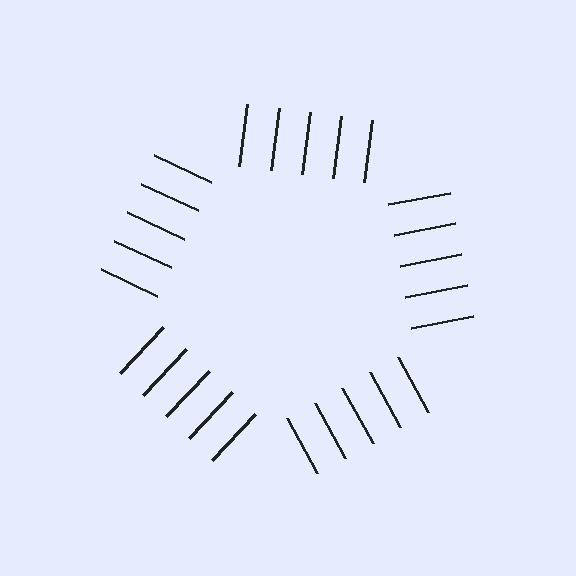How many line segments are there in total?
25 — 5 along each of the 5 edges.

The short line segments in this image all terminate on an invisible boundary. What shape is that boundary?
An illusory pentagon — the line segments terminate on its edges but no continuous stroke is drawn.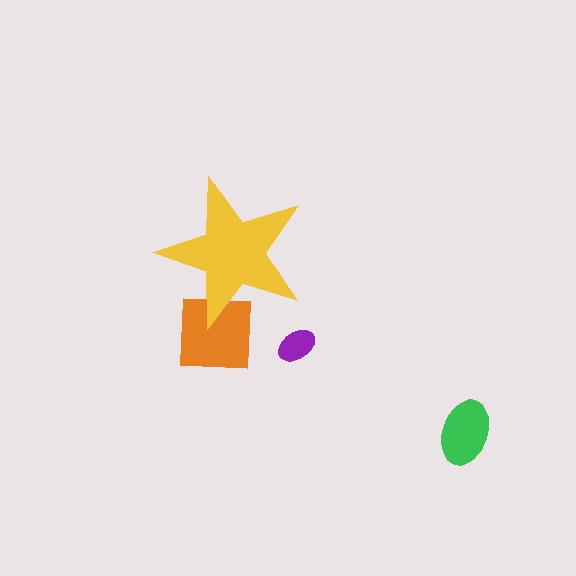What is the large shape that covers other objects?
A yellow star.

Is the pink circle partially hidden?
Yes, the pink circle is partially hidden behind the yellow star.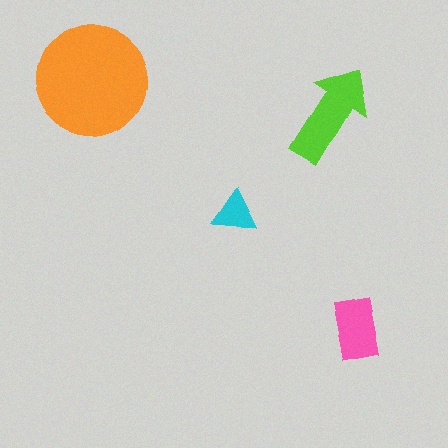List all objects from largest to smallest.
The orange circle, the lime arrow, the pink rectangle, the cyan triangle.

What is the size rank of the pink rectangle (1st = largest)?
3rd.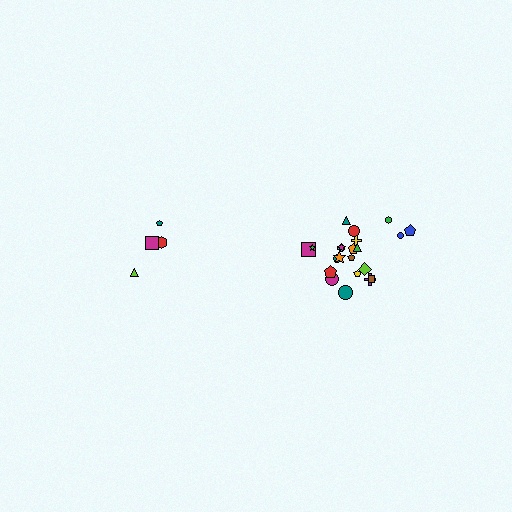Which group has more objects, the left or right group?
The right group.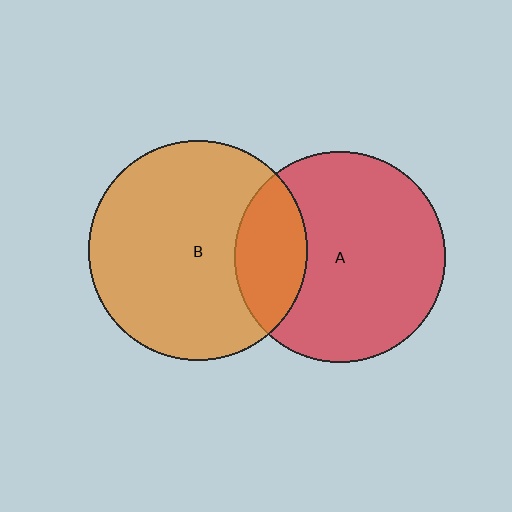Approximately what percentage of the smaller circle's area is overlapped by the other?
Approximately 25%.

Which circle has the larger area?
Circle B (orange).